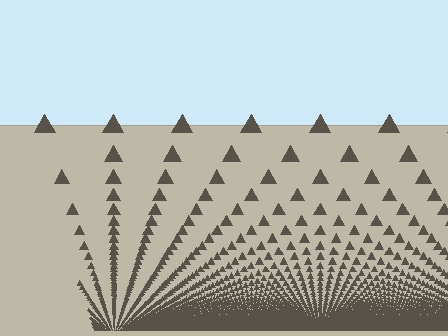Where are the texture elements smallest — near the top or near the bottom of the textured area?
Near the bottom.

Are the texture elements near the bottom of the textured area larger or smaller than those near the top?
Smaller. The gradient is inverted — elements near the bottom are smaller and denser.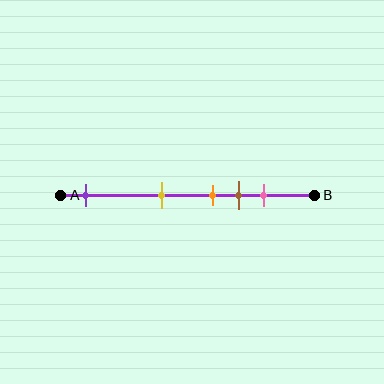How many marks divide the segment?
There are 5 marks dividing the segment.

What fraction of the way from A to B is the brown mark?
The brown mark is approximately 70% (0.7) of the way from A to B.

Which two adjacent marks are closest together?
The orange and brown marks are the closest adjacent pair.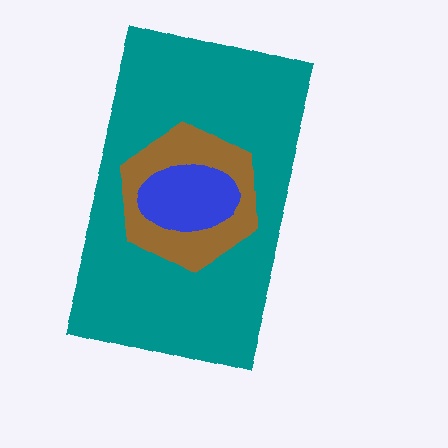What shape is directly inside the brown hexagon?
The blue ellipse.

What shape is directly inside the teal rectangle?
The brown hexagon.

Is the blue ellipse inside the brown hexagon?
Yes.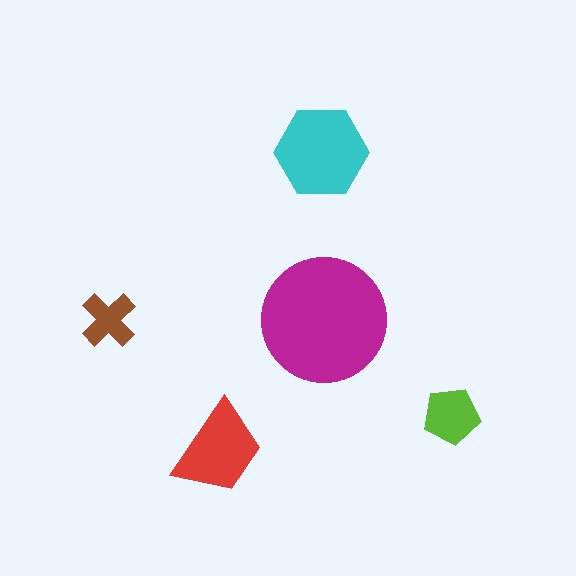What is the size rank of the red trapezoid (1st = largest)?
3rd.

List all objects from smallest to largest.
The brown cross, the lime pentagon, the red trapezoid, the cyan hexagon, the magenta circle.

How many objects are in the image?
There are 5 objects in the image.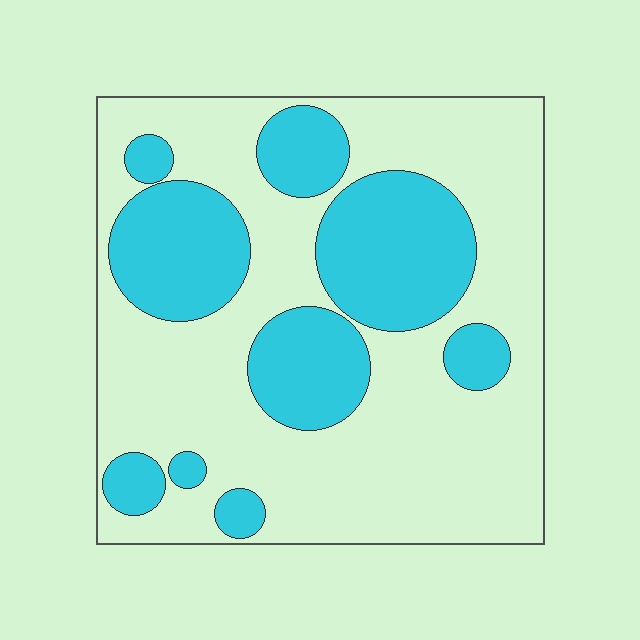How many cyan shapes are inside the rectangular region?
9.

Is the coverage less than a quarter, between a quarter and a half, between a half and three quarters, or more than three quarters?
Between a quarter and a half.